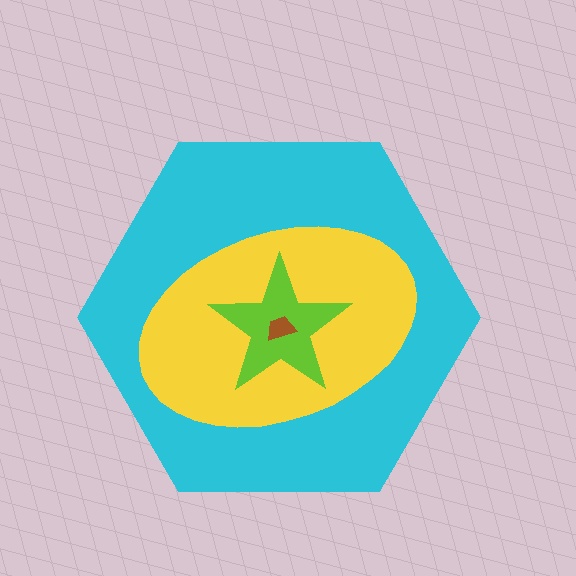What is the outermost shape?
The cyan hexagon.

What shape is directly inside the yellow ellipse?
The lime star.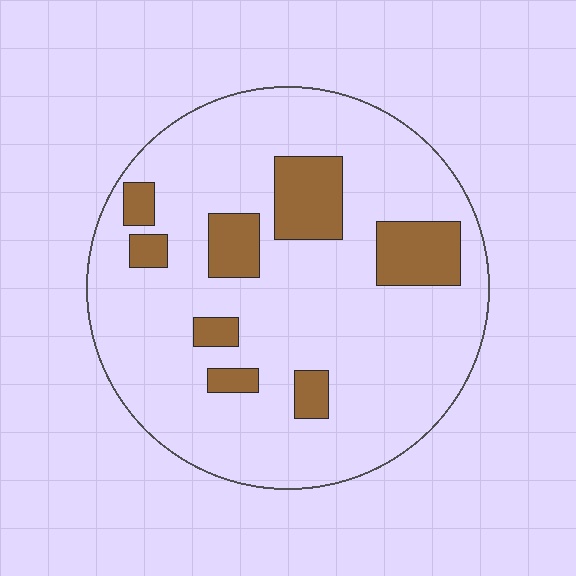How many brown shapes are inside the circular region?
8.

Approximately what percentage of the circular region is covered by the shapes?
Approximately 15%.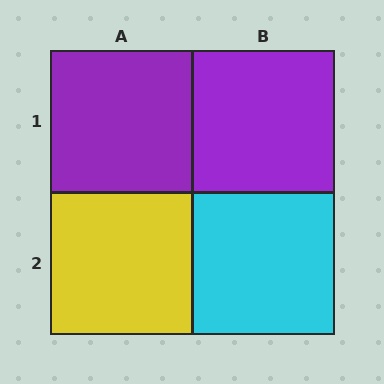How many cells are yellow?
1 cell is yellow.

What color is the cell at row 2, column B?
Cyan.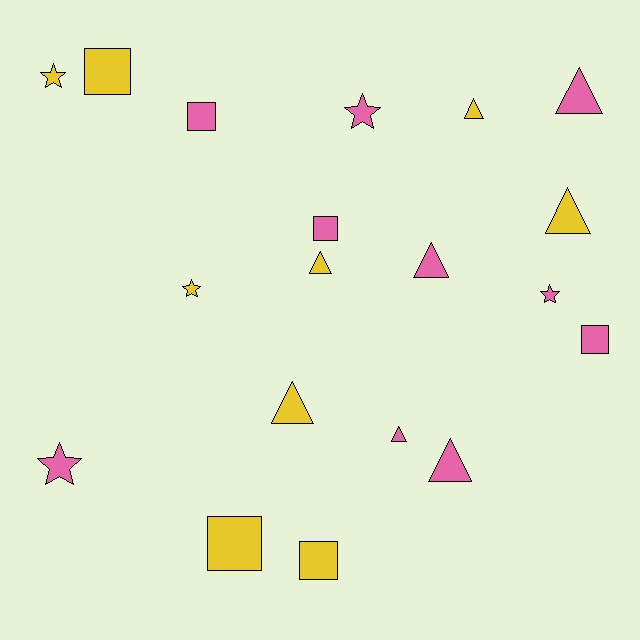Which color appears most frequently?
Pink, with 10 objects.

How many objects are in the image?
There are 19 objects.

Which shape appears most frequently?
Triangle, with 8 objects.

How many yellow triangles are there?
There are 4 yellow triangles.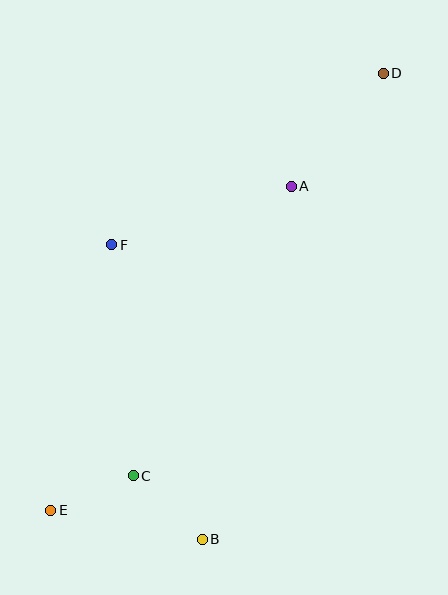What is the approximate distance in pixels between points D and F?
The distance between D and F is approximately 321 pixels.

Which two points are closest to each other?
Points C and E are closest to each other.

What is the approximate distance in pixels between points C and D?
The distance between C and D is approximately 474 pixels.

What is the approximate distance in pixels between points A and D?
The distance between A and D is approximately 146 pixels.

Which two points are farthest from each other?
Points D and E are farthest from each other.